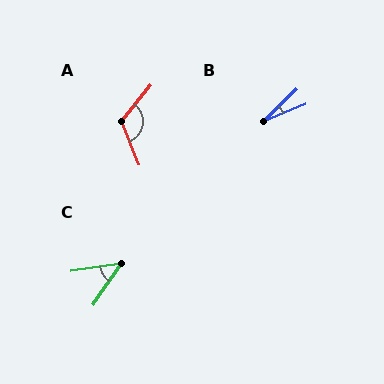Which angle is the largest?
A, at approximately 120 degrees.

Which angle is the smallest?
B, at approximately 22 degrees.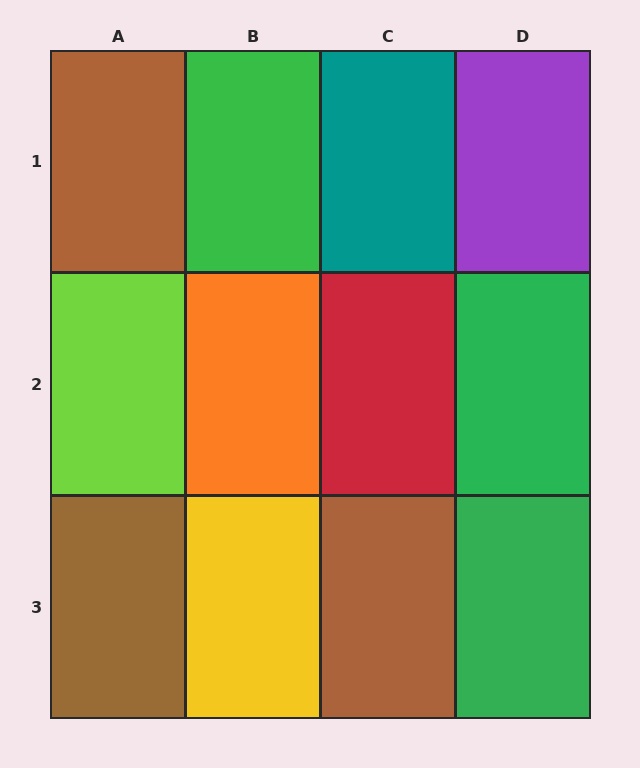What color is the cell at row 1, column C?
Teal.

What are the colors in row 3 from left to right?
Brown, yellow, brown, green.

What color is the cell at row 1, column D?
Purple.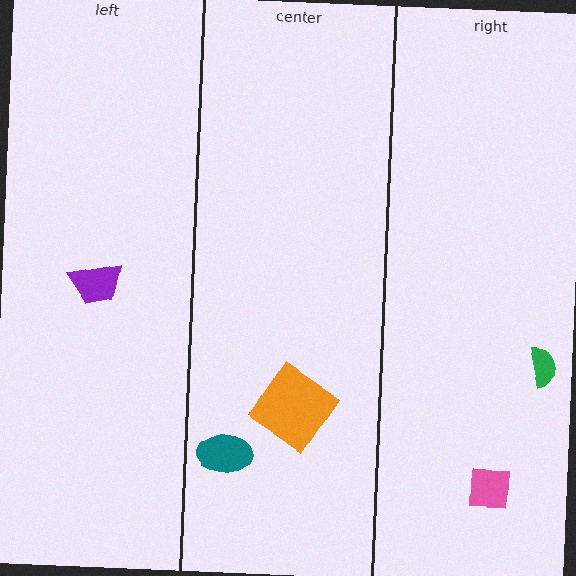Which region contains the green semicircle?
The right region.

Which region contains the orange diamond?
The center region.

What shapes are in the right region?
The green semicircle, the pink square.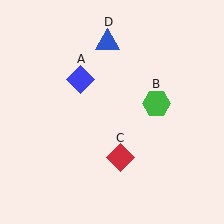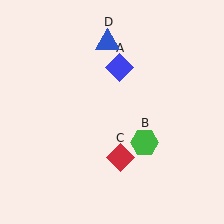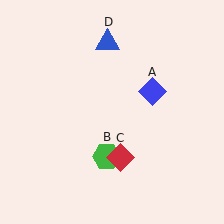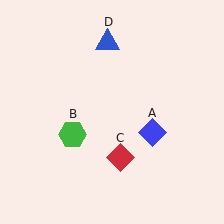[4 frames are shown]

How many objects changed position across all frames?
2 objects changed position: blue diamond (object A), green hexagon (object B).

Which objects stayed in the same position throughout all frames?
Red diamond (object C) and blue triangle (object D) remained stationary.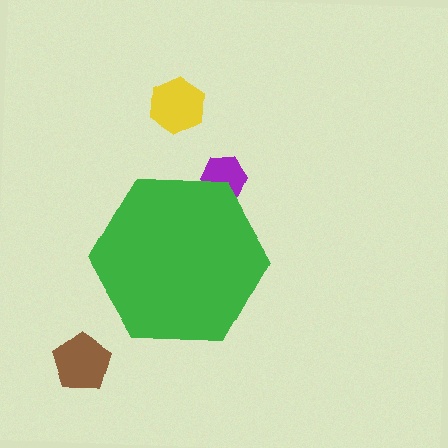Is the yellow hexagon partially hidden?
No, the yellow hexagon is fully visible.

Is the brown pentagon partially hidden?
No, the brown pentagon is fully visible.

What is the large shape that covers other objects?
A green hexagon.